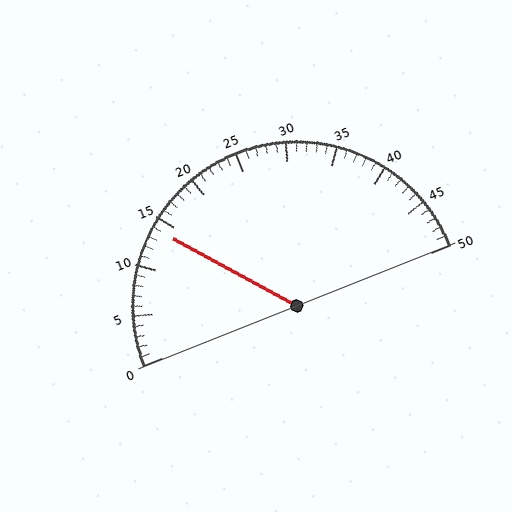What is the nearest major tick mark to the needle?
The nearest major tick mark is 15.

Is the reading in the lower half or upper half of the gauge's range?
The reading is in the lower half of the range (0 to 50).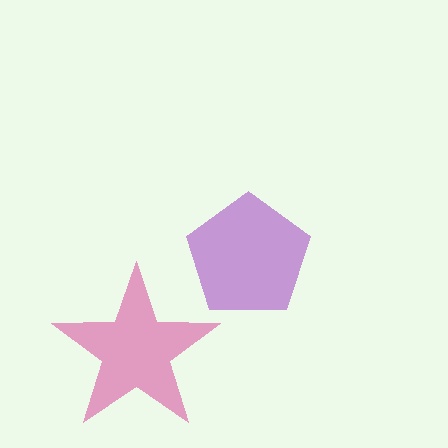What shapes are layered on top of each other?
The layered shapes are: a purple pentagon, a magenta star.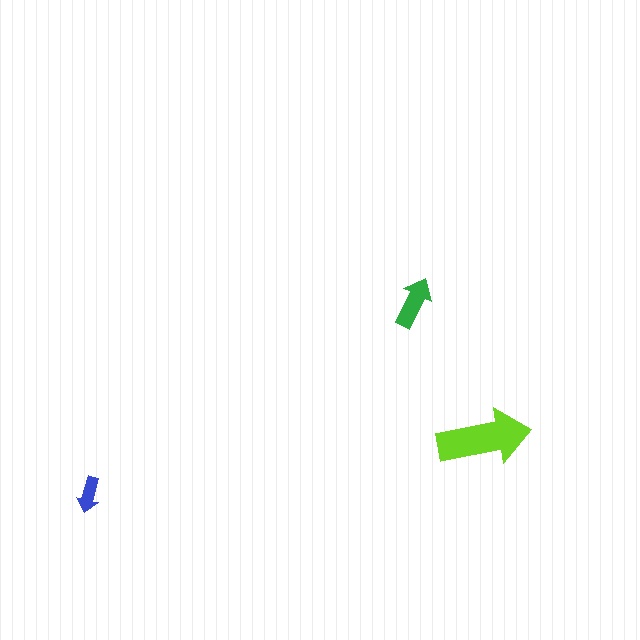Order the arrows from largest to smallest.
the lime one, the green one, the blue one.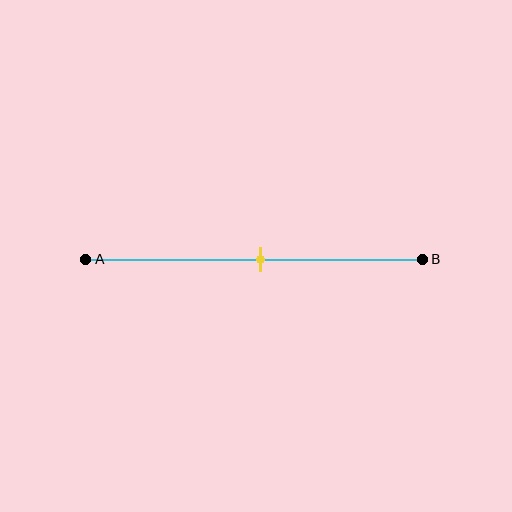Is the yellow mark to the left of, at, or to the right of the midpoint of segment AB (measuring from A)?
The yellow mark is approximately at the midpoint of segment AB.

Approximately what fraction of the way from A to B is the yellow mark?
The yellow mark is approximately 50% of the way from A to B.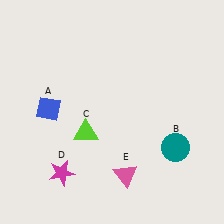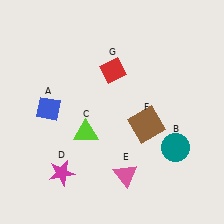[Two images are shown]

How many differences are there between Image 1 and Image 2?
There are 2 differences between the two images.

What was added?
A brown square (F), a red diamond (G) were added in Image 2.